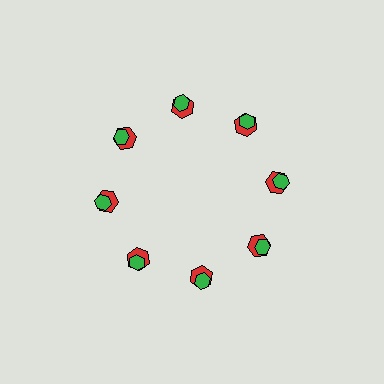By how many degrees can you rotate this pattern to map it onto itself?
The pattern maps onto itself every 45 degrees of rotation.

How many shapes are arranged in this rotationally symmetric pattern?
There are 16 shapes, arranged in 8 groups of 2.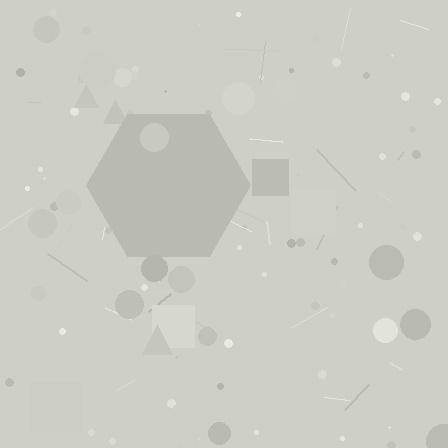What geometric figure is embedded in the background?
A hexagon is embedded in the background.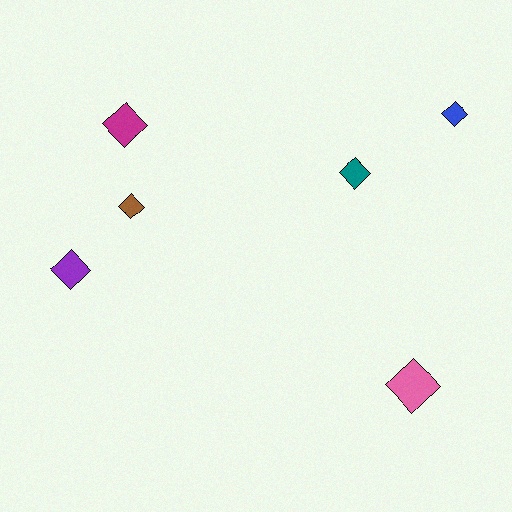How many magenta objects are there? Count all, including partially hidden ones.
There is 1 magenta object.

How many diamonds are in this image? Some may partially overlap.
There are 6 diamonds.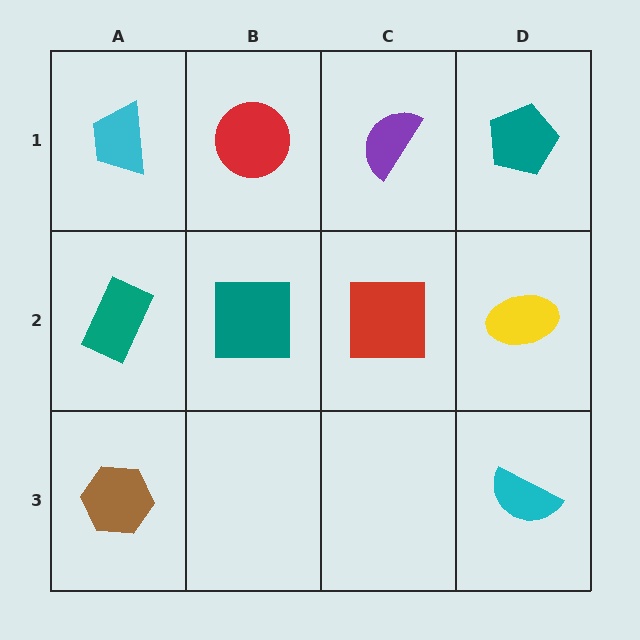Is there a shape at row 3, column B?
No, that cell is empty.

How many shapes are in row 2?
4 shapes.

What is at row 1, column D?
A teal pentagon.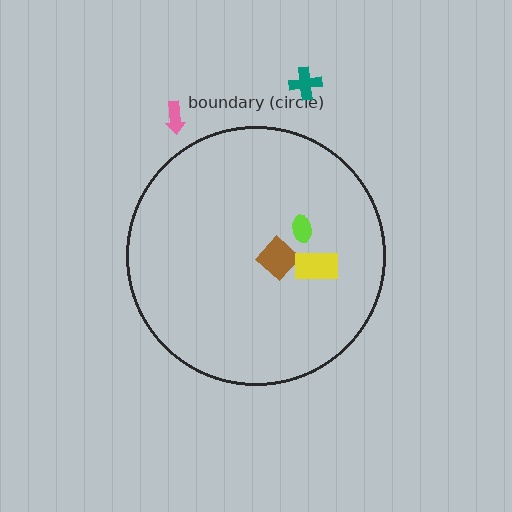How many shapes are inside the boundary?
3 inside, 2 outside.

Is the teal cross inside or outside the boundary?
Outside.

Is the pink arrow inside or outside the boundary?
Outside.